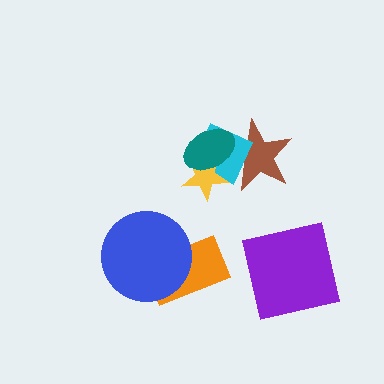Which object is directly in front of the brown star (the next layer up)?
The cyan diamond is directly in front of the brown star.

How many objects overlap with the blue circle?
1 object overlaps with the blue circle.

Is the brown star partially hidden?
Yes, it is partially covered by another shape.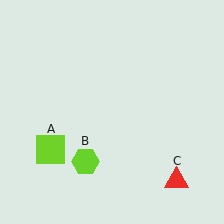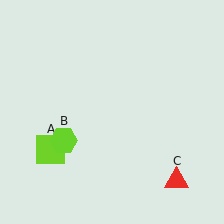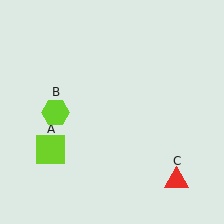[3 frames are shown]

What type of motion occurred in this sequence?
The lime hexagon (object B) rotated clockwise around the center of the scene.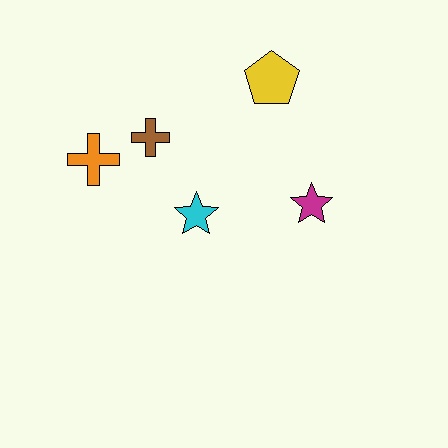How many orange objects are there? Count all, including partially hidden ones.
There is 1 orange object.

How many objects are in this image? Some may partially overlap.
There are 5 objects.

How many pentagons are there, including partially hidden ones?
There is 1 pentagon.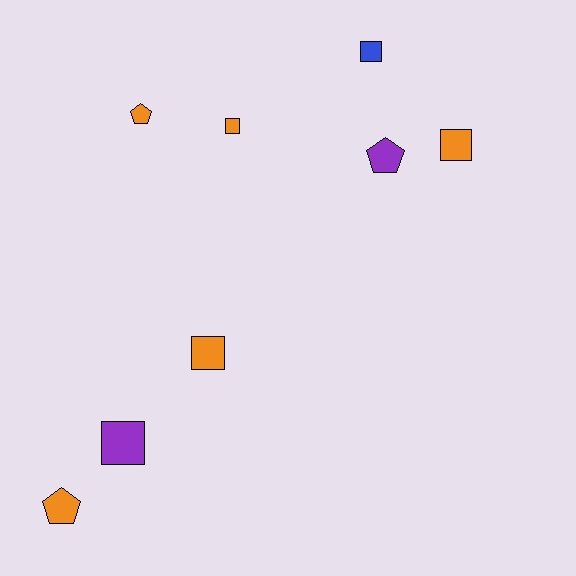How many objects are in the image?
There are 8 objects.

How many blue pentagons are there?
There are no blue pentagons.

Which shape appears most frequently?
Square, with 5 objects.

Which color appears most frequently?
Orange, with 5 objects.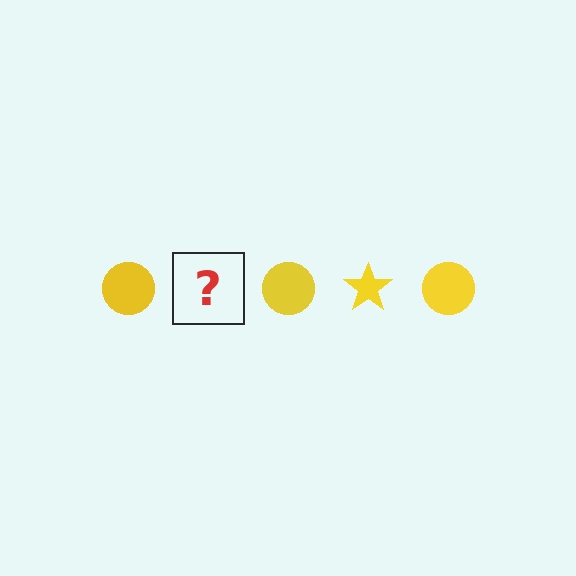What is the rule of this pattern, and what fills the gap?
The rule is that the pattern cycles through circle, star shapes in yellow. The gap should be filled with a yellow star.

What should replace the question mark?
The question mark should be replaced with a yellow star.